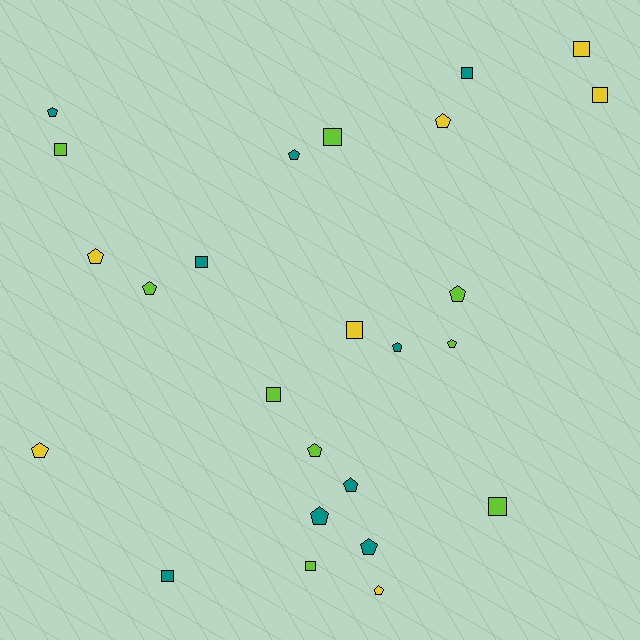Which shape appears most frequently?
Pentagon, with 14 objects.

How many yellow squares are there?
There are 3 yellow squares.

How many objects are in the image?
There are 25 objects.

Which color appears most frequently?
Teal, with 9 objects.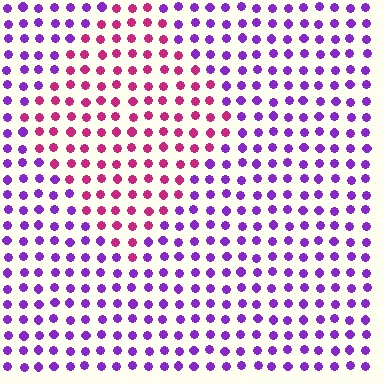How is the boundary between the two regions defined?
The boundary is defined purely by a slight shift in hue (about 51 degrees). Spacing, size, and orientation are identical on both sides.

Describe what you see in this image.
The image is filled with small purple elements in a uniform arrangement. A diamond-shaped region is visible where the elements are tinted to a slightly different hue, forming a subtle color boundary.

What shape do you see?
I see a diamond.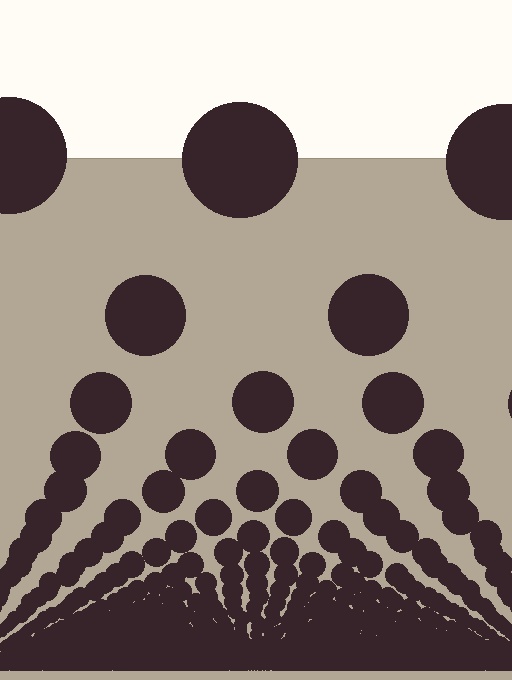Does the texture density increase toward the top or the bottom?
Density increases toward the bottom.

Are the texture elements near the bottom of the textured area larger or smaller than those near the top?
Smaller. The gradient is inverted — elements near the bottom are smaller and denser.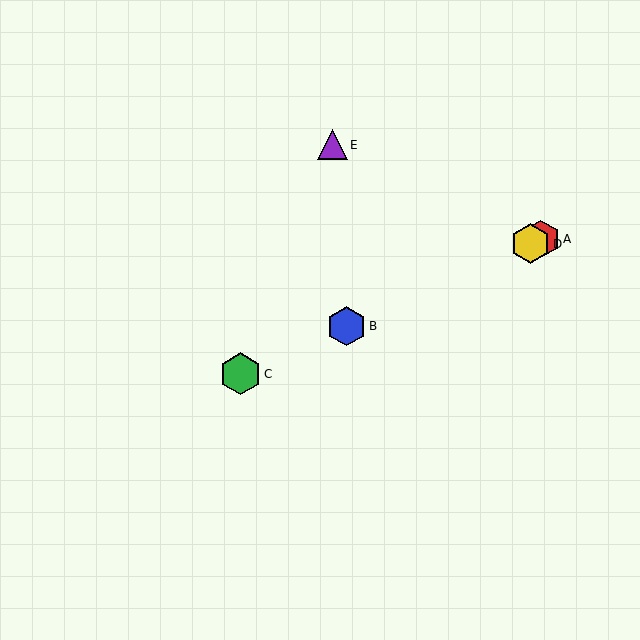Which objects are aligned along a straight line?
Objects A, B, C, D are aligned along a straight line.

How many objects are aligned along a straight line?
4 objects (A, B, C, D) are aligned along a straight line.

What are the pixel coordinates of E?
Object E is at (332, 145).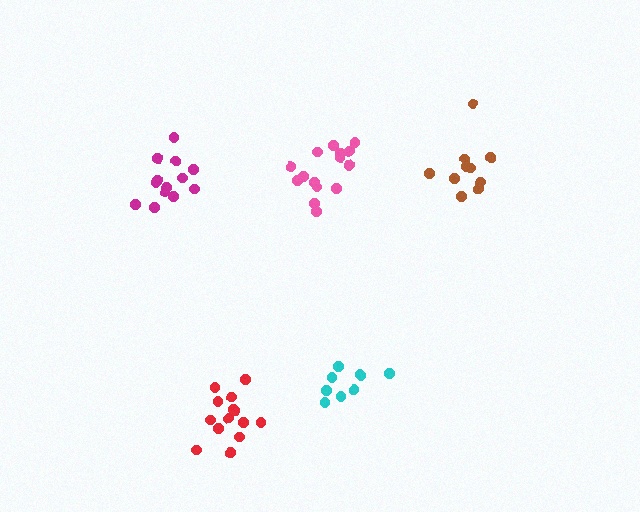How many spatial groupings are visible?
There are 5 spatial groupings.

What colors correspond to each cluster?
The clusters are colored: cyan, pink, magenta, brown, red.